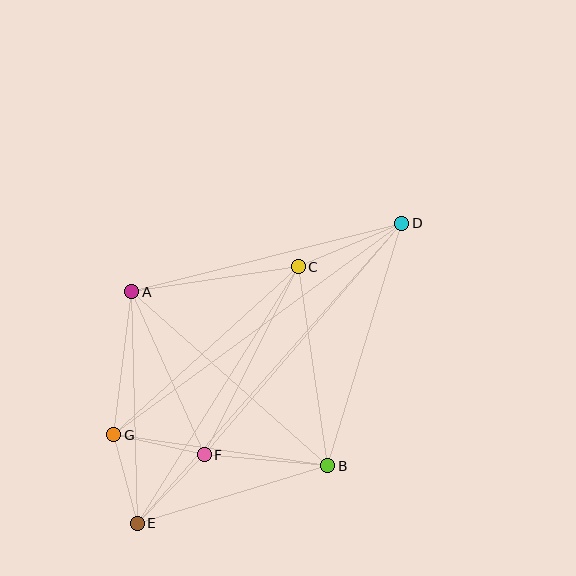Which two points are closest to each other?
Points E and G are closest to each other.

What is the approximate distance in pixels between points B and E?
The distance between B and E is approximately 199 pixels.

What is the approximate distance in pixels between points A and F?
The distance between A and F is approximately 179 pixels.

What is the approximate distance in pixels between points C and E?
The distance between C and E is approximately 303 pixels.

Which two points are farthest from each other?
Points D and E are farthest from each other.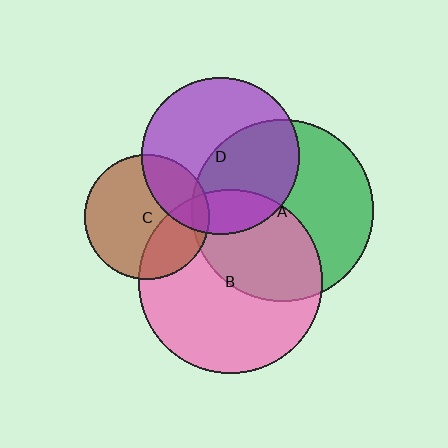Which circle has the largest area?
Circle B (pink).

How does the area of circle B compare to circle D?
Approximately 1.4 times.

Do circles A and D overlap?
Yes.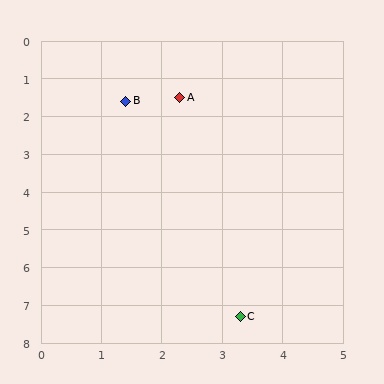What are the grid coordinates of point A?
Point A is at approximately (2.3, 1.5).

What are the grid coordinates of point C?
Point C is at approximately (3.3, 7.3).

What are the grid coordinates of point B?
Point B is at approximately (1.4, 1.6).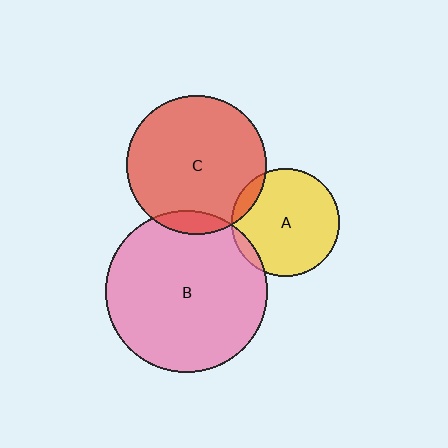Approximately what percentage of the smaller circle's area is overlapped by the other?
Approximately 5%.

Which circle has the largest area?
Circle B (pink).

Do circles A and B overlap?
Yes.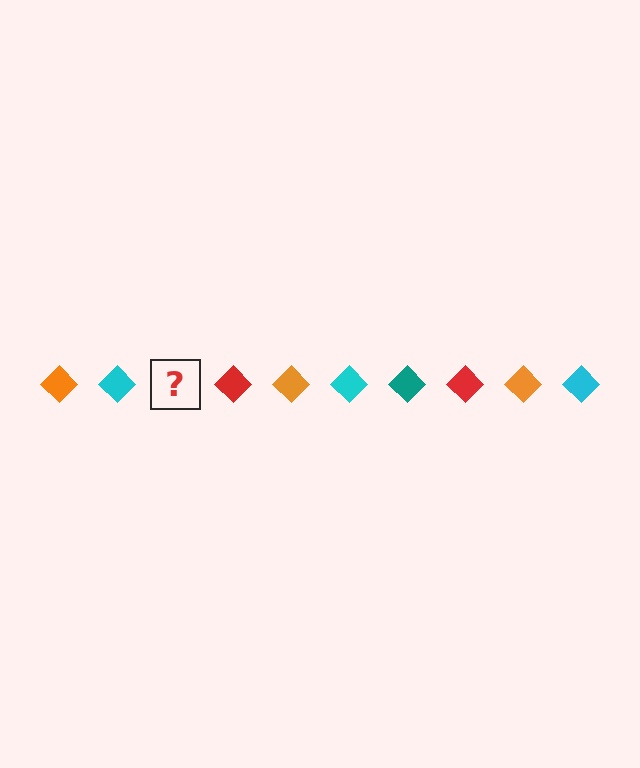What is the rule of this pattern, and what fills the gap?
The rule is that the pattern cycles through orange, cyan, teal, red diamonds. The gap should be filled with a teal diamond.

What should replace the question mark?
The question mark should be replaced with a teal diamond.